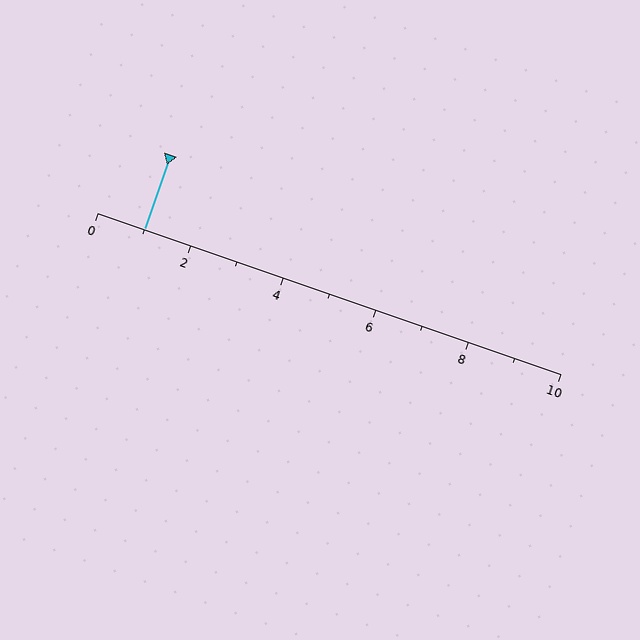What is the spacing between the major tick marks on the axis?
The major ticks are spaced 2 apart.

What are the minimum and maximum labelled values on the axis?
The axis runs from 0 to 10.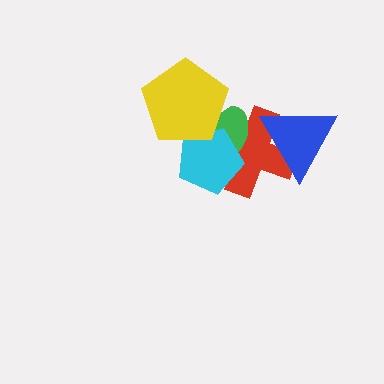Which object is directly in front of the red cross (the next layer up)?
The blue triangle is directly in front of the red cross.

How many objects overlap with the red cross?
3 objects overlap with the red cross.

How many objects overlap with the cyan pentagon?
3 objects overlap with the cyan pentagon.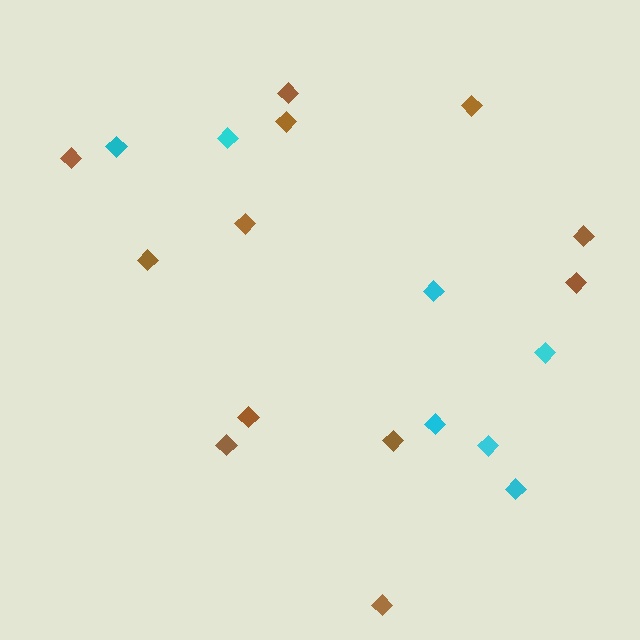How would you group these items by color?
There are 2 groups: one group of cyan diamonds (7) and one group of brown diamonds (12).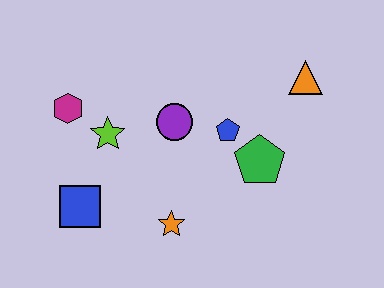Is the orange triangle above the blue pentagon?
Yes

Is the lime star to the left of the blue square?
No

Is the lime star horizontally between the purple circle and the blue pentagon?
No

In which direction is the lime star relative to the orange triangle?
The lime star is to the left of the orange triangle.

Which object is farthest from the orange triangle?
The blue square is farthest from the orange triangle.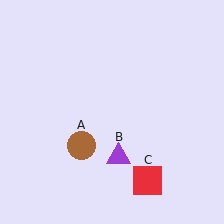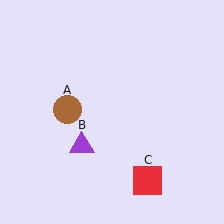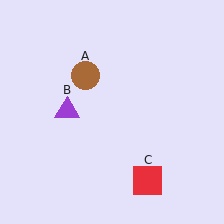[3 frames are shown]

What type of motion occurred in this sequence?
The brown circle (object A), purple triangle (object B) rotated clockwise around the center of the scene.